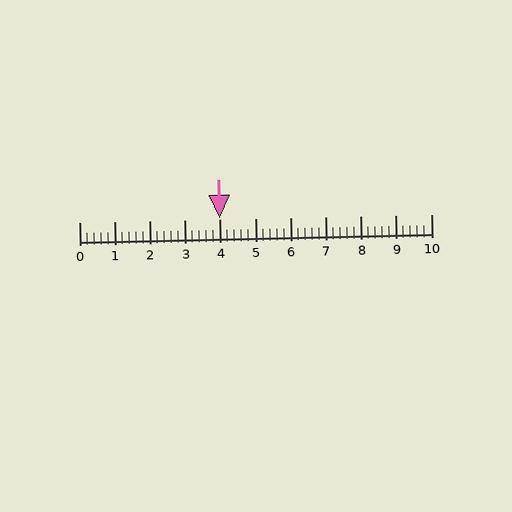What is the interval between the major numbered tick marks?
The major tick marks are spaced 1 units apart.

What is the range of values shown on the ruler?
The ruler shows values from 0 to 10.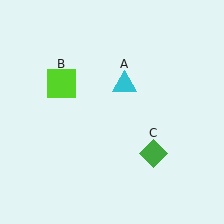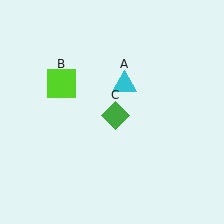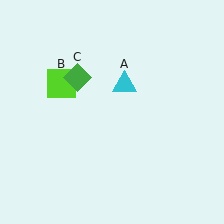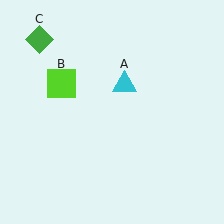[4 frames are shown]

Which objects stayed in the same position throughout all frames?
Cyan triangle (object A) and lime square (object B) remained stationary.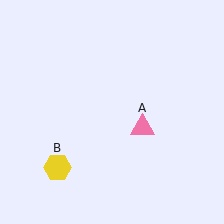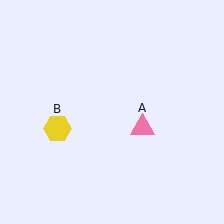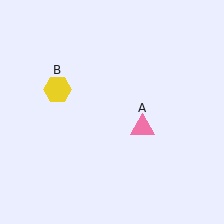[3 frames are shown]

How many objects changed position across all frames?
1 object changed position: yellow hexagon (object B).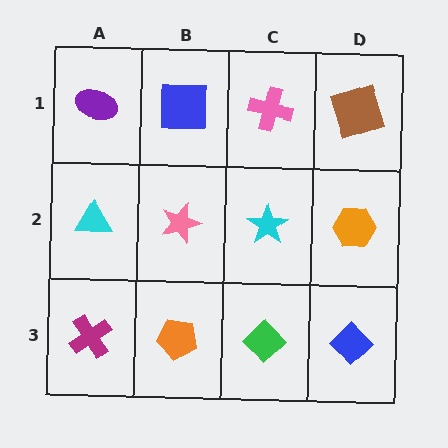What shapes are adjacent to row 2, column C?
A pink cross (row 1, column C), a green diamond (row 3, column C), a pink star (row 2, column B), an orange hexagon (row 2, column D).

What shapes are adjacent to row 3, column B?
A pink star (row 2, column B), a magenta cross (row 3, column A), a green diamond (row 3, column C).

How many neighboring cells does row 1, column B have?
3.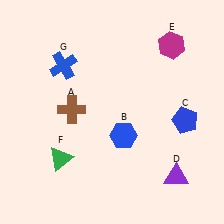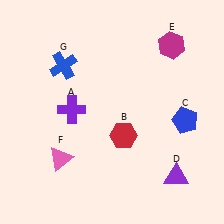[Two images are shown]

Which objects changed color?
A changed from brown to purple. B changed from blue to red. F changed from green to pink.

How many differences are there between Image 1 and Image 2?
There are 3 differences between the two images.